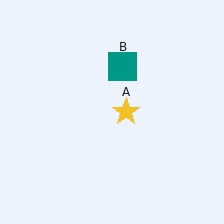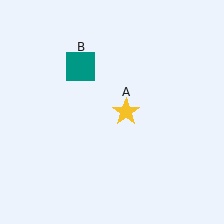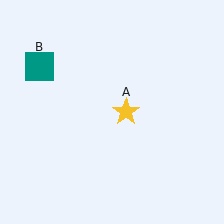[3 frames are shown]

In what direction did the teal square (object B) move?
The teal square (object B) moved left.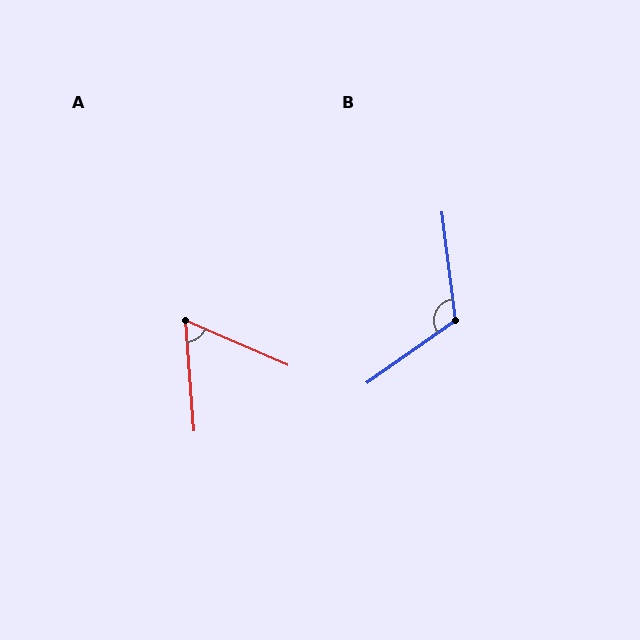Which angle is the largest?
B, at approximately 118 degrees.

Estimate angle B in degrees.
Approximately 118 degrees.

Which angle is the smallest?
A, at approximately 62 degrees.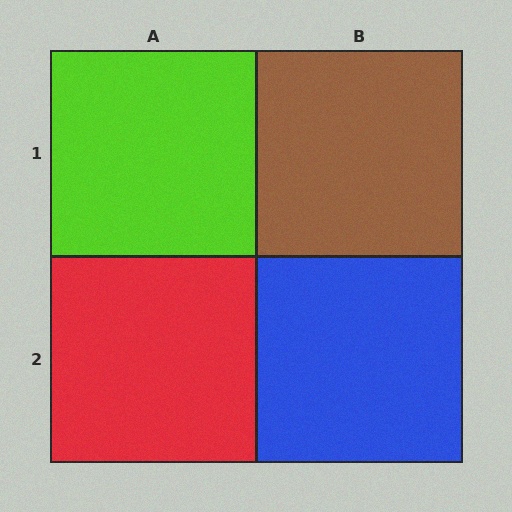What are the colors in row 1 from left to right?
Lime, brown.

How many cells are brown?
1 cell is brown.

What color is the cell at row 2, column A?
Red.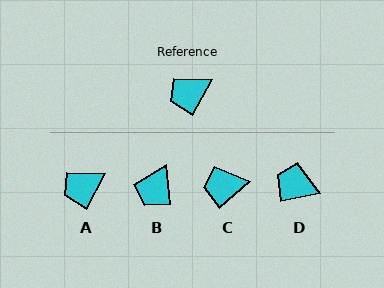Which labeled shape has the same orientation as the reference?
A.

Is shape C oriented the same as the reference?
No, it is off by about 21 degrees.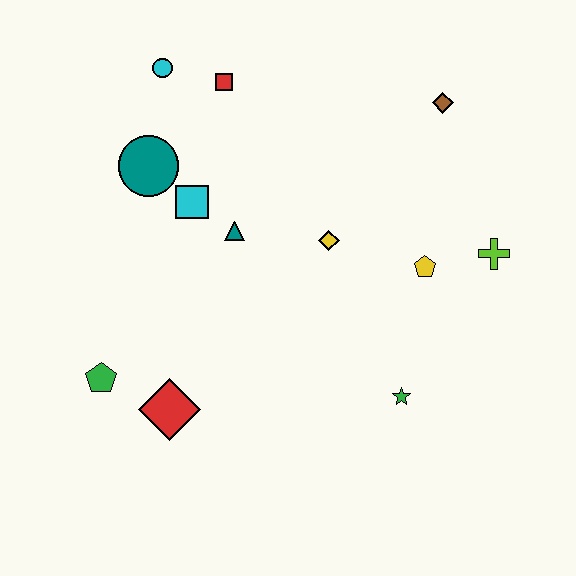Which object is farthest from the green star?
The cyan circle is farthest from the green star.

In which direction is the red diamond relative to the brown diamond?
The red diamond is below the brown diamond.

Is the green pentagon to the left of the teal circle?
Yes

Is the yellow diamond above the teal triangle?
No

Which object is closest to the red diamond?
The green pentagon is closest to the red diamond.